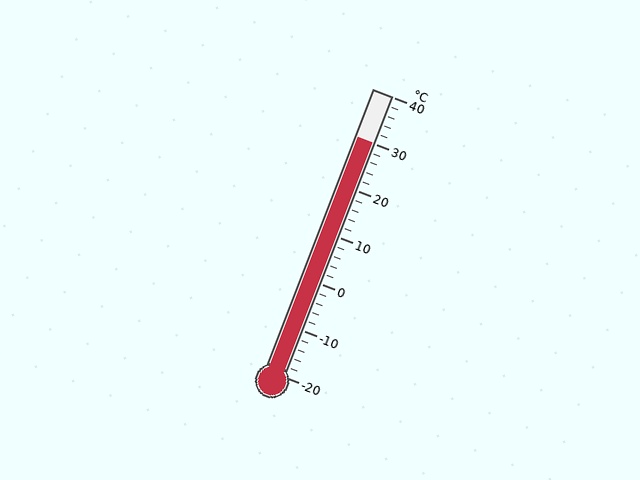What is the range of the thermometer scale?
The thermometer scale ranges from -20°C to 40°C.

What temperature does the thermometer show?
The thermometer shows approximately 30°C.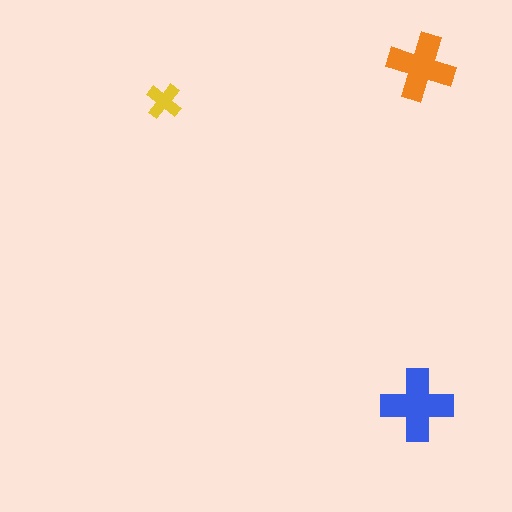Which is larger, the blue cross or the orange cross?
The blue one.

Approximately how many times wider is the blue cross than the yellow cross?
About 2 times wider.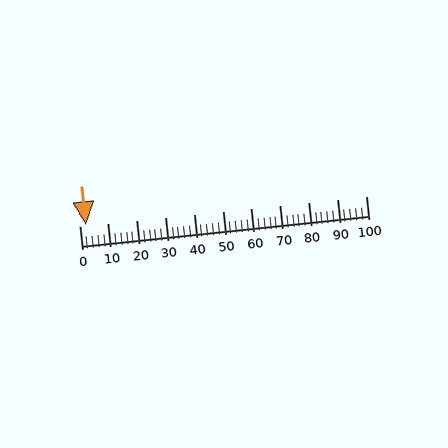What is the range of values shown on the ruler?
The ruler shows values from 0 to 100.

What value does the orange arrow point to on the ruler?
The orange arrow points to approximately 2.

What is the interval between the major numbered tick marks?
The major tick marks are spaced 10 units apart.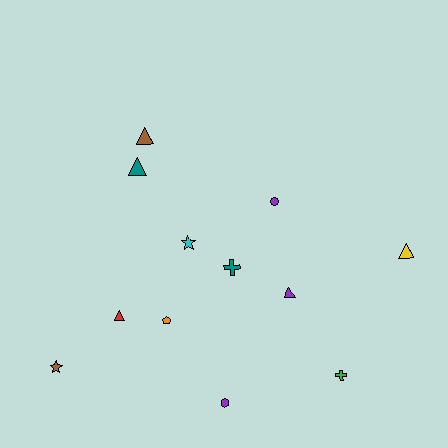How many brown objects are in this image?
There are 2 brown objects.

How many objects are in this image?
There are 12 objects.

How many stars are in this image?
There are 2 stars.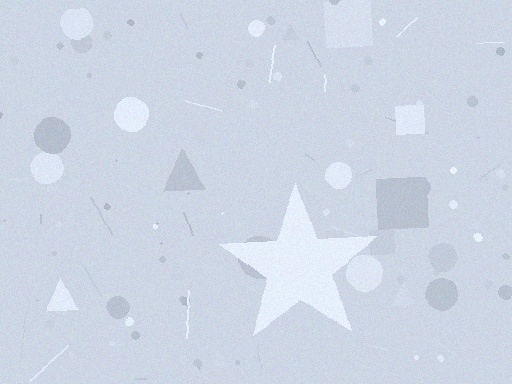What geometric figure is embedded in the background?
A star is embedded in the background.